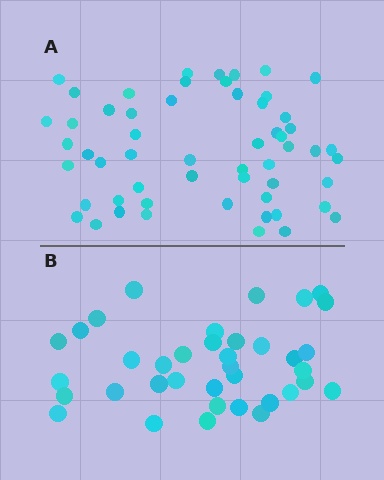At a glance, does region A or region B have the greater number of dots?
Region A (the top region) has more dots.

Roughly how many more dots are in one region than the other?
Region A has approximately 20 more dots than region B.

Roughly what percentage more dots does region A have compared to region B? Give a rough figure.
About 50% more.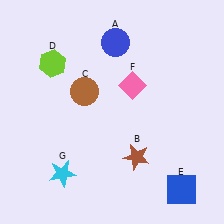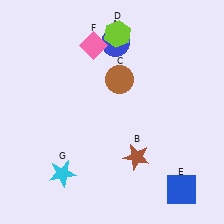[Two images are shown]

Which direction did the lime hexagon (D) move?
The lime hexagon (D) moved right.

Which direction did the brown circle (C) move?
The brown circle (C) moved right.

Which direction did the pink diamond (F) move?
The pink diamond (F) moved up.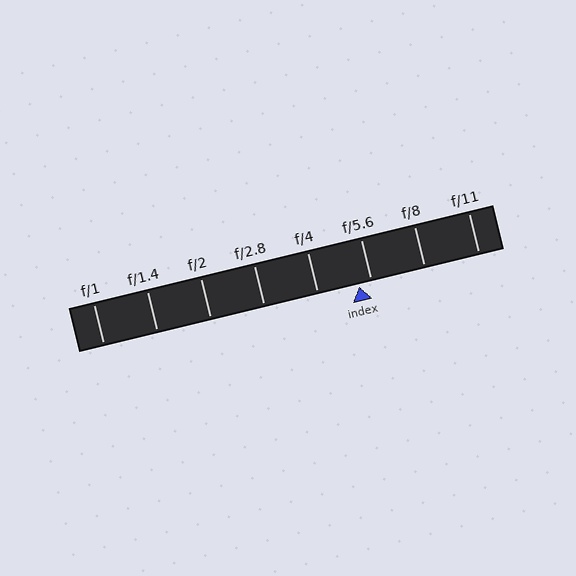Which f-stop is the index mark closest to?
The index mark is closest to f/5.6.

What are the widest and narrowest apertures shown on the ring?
The widest aperture shown is f/1 and the narrowest is f/11.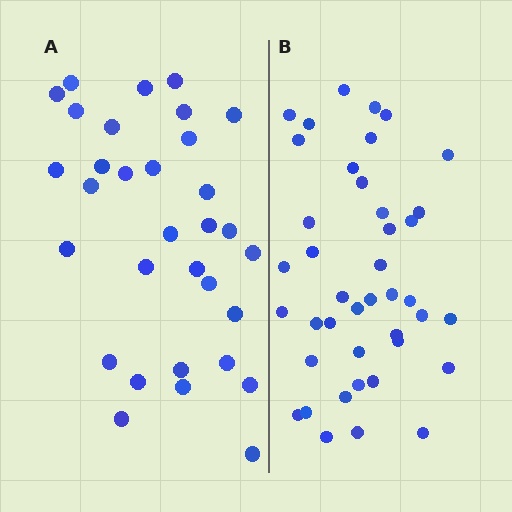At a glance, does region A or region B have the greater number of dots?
Region B (the right region) has more dots.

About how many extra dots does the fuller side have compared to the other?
Region B has roughly 8 or so more dots than region A.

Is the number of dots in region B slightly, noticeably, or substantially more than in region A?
Region B has noticeably more, but not dramatically so. The ratio is roughly 1.3 to 1.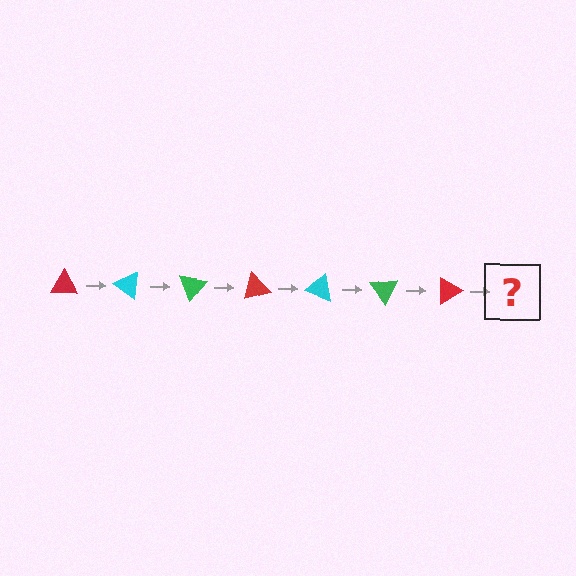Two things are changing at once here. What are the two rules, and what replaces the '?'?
The two rules are that it rotates 35 degrees each step and the color cycles through red, cyan, and green. The '?' should be a cyan triangle, rotated 245 degrees from the start.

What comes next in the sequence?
The next element should be a cyan triangle, rotated 245 degrees from the start.